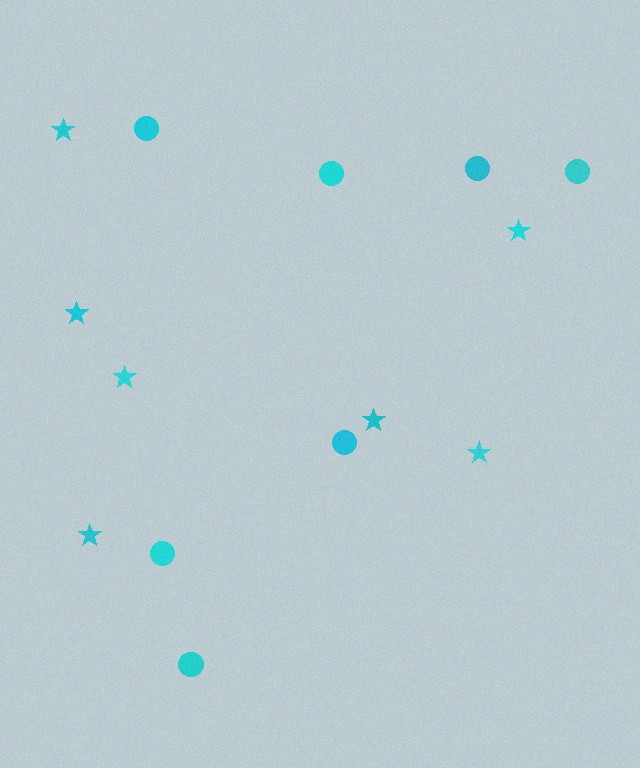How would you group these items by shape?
There are 2 groups: one group of circles (7) and one group of stars (7).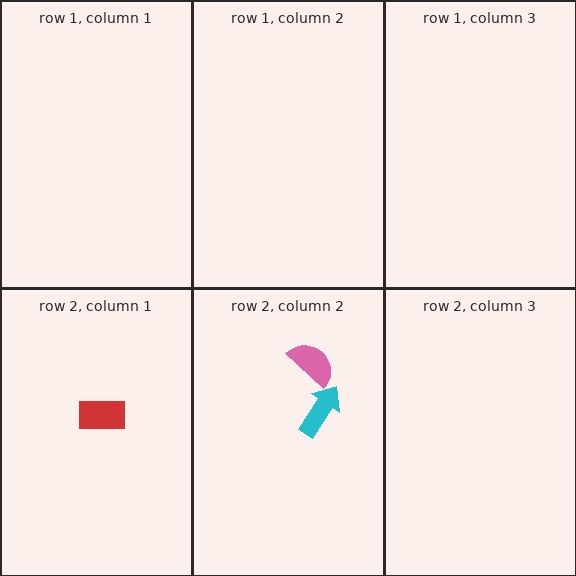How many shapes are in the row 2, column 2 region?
2.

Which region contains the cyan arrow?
The row 2, column 2 region.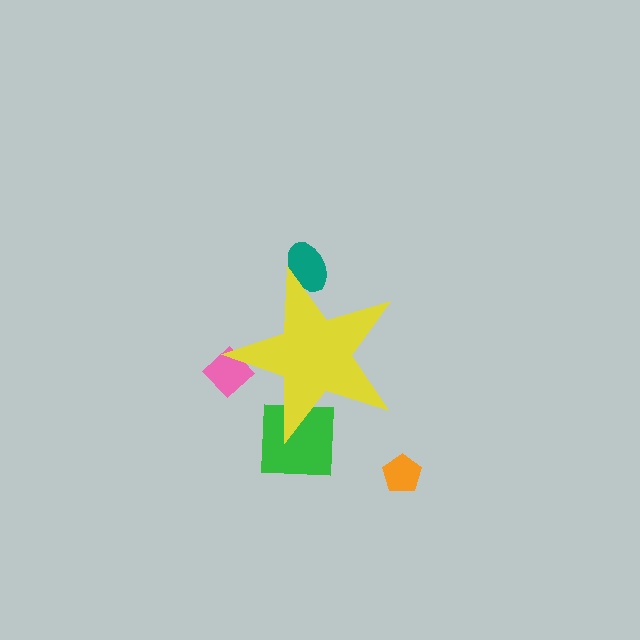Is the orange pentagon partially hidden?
No, the orange pentagon is fully visible.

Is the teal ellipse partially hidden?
Yes, the teal ellipse is partially hidden behind the yellow star.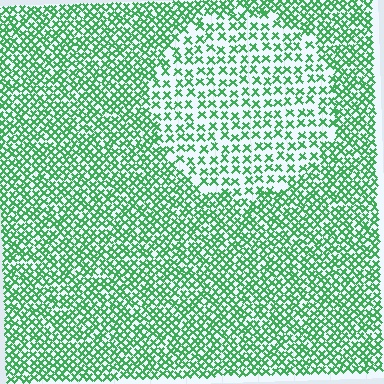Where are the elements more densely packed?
The elements are more densely packed outside the circle boundary.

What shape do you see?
I see a circle.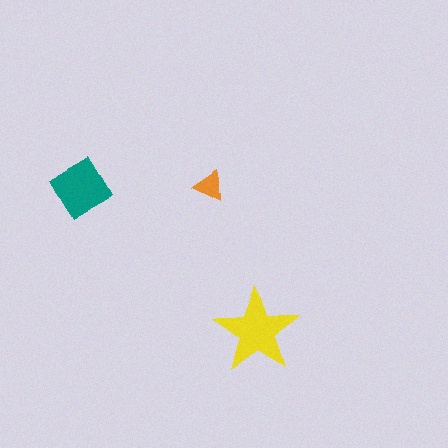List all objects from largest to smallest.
The yellow star, the teal diamond, the orange triangle.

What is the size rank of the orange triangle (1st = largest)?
3rd.